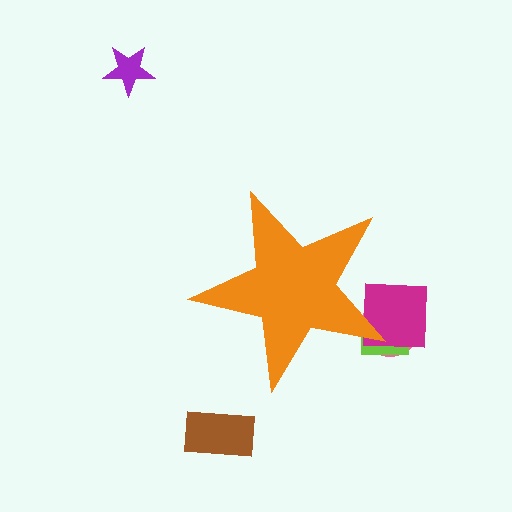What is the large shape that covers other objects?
An orange star.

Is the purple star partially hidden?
No, the purple star is fully visible.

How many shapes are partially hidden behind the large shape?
3 shapes are partially hidden.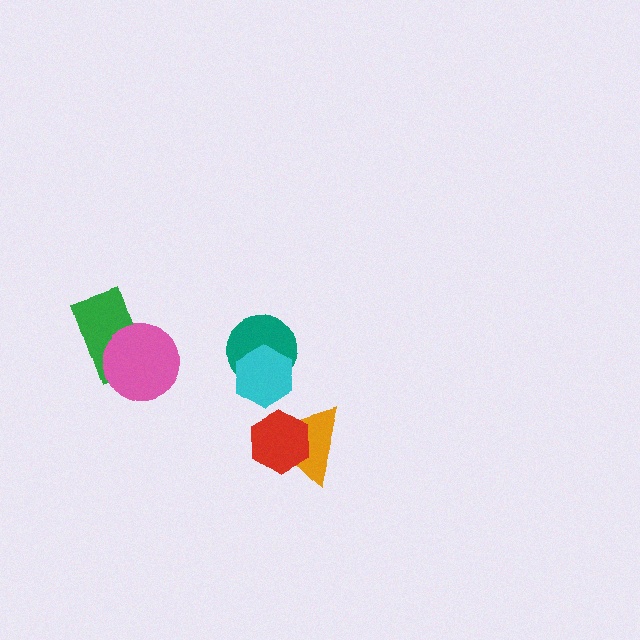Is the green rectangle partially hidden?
Yes, it is partially covered by another shape.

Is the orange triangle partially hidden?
Yes, it is partially covered by another shape.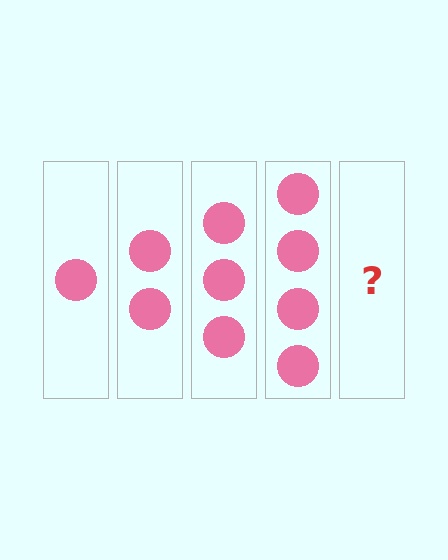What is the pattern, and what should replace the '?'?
The pattern is that each step adds one more circle. The '?' should be 5 circles.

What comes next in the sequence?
The next element should be 5 circles.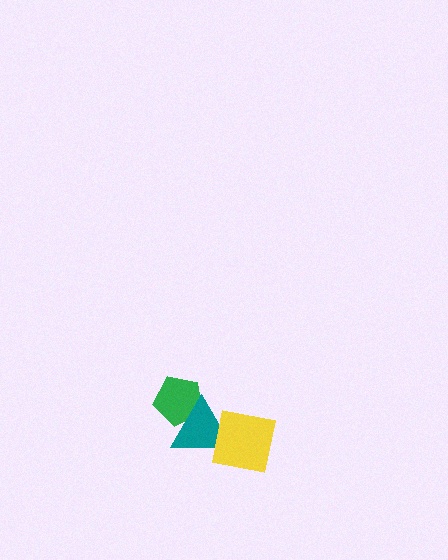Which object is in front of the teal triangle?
The yellow square is in front of the teal triangle.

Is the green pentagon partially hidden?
Yes, it is partially covered by another shape.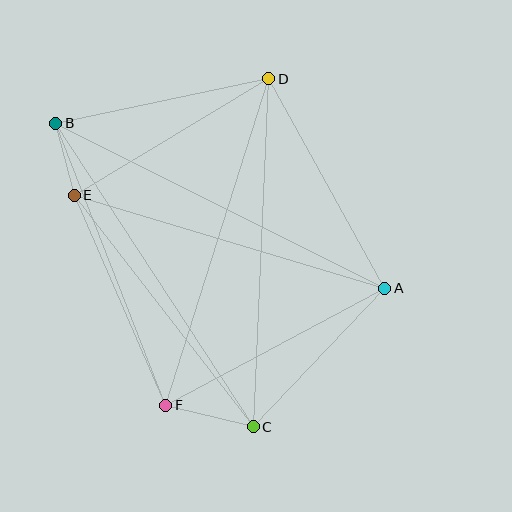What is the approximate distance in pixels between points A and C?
The distance between A and C is approximately 191 pixels.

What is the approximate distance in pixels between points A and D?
The distance between A and D is approximately 239 pixels.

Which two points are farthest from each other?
Points A and B are farthest from each other.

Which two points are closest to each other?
Points B and E are closest to each other.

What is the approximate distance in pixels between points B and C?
The distance between B and C is approximately 362 pixels.